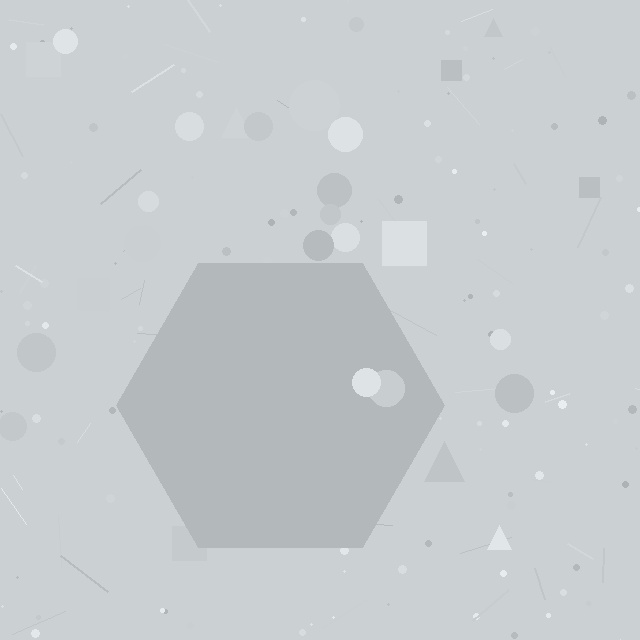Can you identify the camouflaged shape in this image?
The camouflaged shape is a hexagon.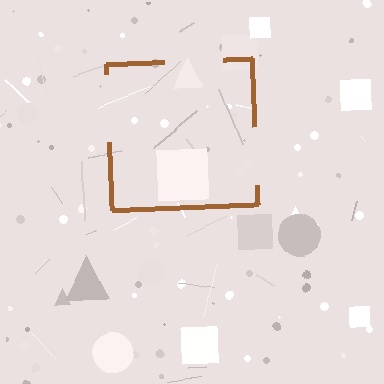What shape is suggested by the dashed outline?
The dashed outline suggests a square.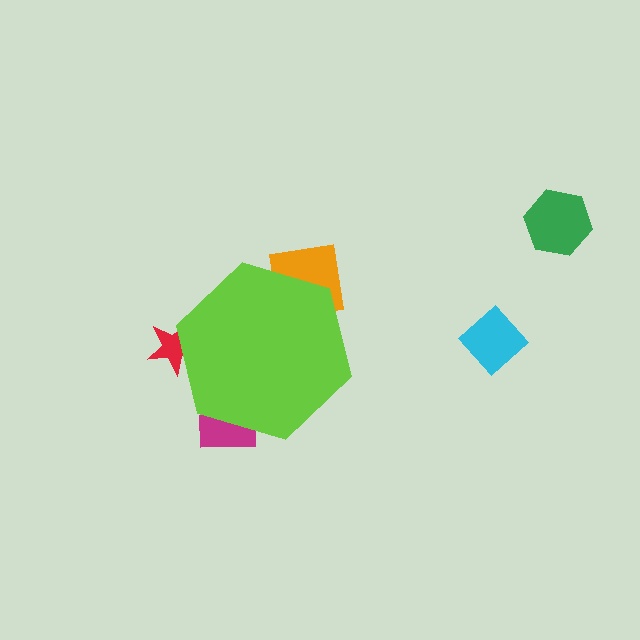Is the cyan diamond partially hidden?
No, the cyan diamond is fully visible.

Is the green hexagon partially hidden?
No, the green hexagon is fully visible.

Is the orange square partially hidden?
Yes, the orange square is partially hidden behind the lime hexagon.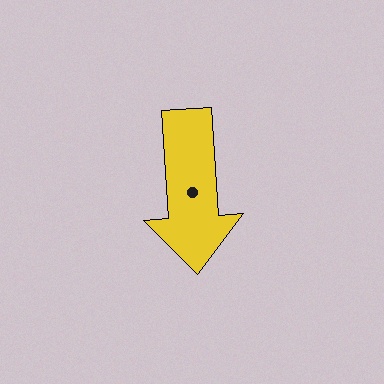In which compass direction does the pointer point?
South.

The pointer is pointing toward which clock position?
Roughly 6 o'clock.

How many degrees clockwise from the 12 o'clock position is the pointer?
Approximately 176 degrees.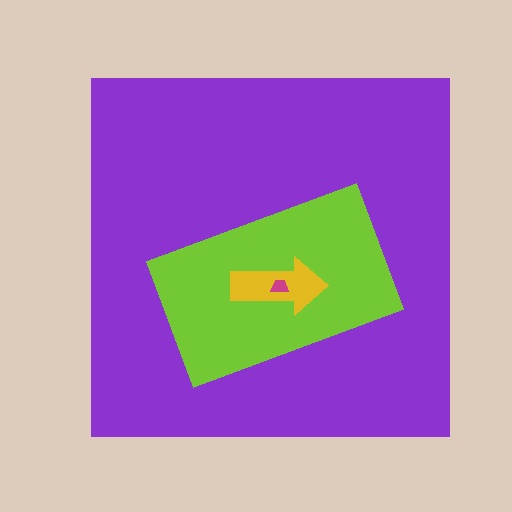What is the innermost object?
The magenta trapezoid.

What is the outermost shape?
The purple square.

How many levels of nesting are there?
4.